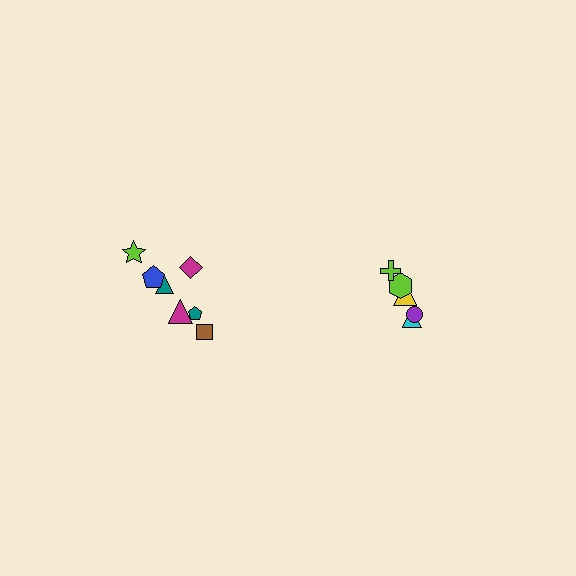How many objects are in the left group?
There are 7 objects.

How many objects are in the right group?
There are 5 objects.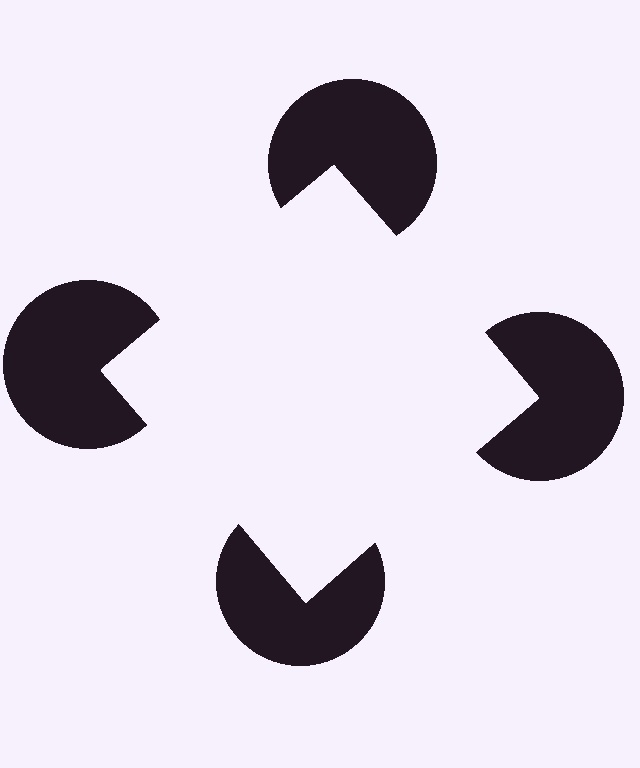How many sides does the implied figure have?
4 sides.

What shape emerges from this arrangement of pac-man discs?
An illusory square — its edges are inferred from the aligned wedge cuts in the pac-man discs, not physically drawn.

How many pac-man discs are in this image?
There are 4 — one at each vertex of the illusory square.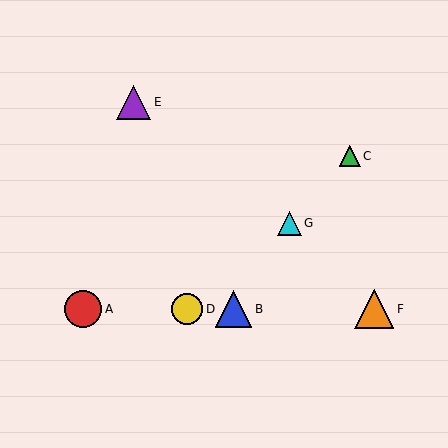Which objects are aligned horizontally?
Objects A, B, D, F are aligned horizontally.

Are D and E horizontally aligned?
No, D is at y≈309 and E is at y≈102.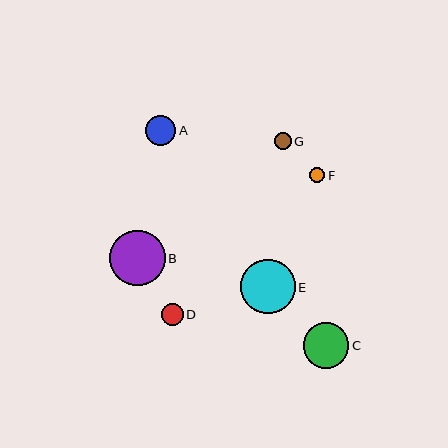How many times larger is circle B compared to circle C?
Circle B is approximately 1.2 times the size of circle C.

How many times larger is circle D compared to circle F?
Circle D is approximately 1.4 times the size of circle F.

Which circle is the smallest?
Circle F is the smallest with a size of approximately 15 pixels.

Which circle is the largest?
Circle B is the largest with a size of approximately 56 pixels.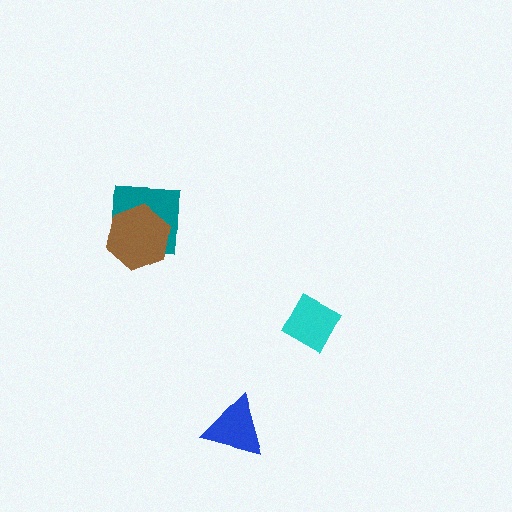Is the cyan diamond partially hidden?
No, no other shape covers it.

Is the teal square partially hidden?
Yes, it is partially covered by another shape.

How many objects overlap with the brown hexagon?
1 object overlaps with the brown hexagon.